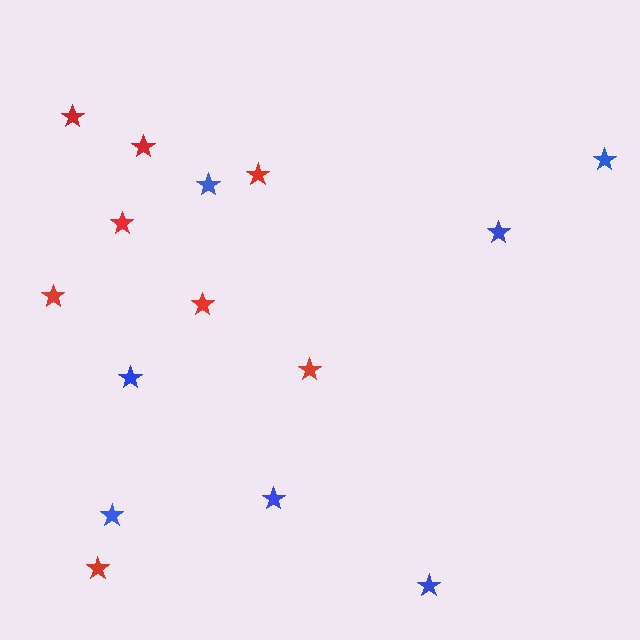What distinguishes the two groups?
There are 2 groups: one group of red stars (8) and one group of blue stars (7).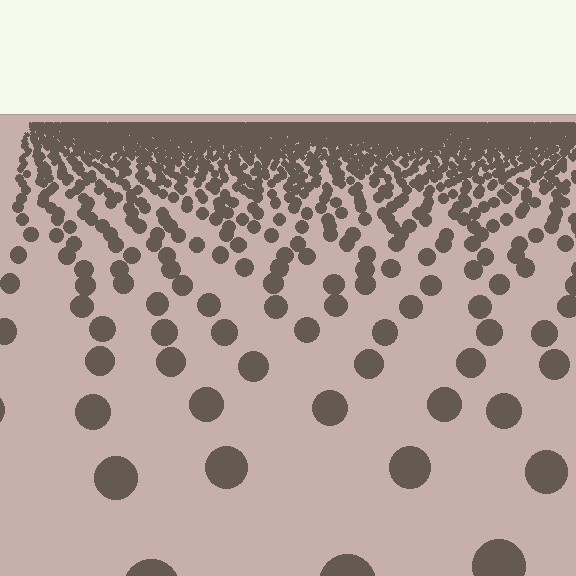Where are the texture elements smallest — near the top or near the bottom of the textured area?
Near the top.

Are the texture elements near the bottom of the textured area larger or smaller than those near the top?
Larger. Near the bottom, elements are closer to the viewer and appear at a bigger on-screen size.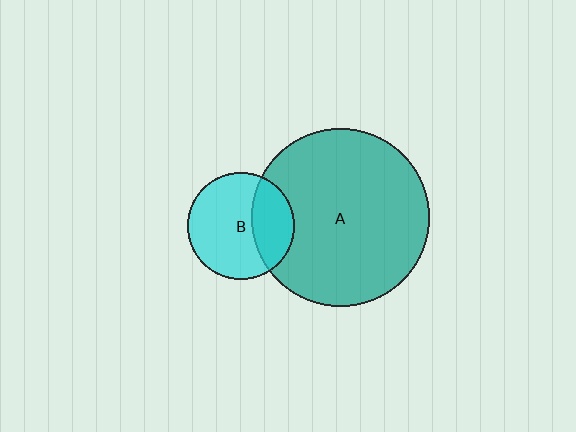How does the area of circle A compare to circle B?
Approximately 2.7 times.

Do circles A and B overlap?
Yes.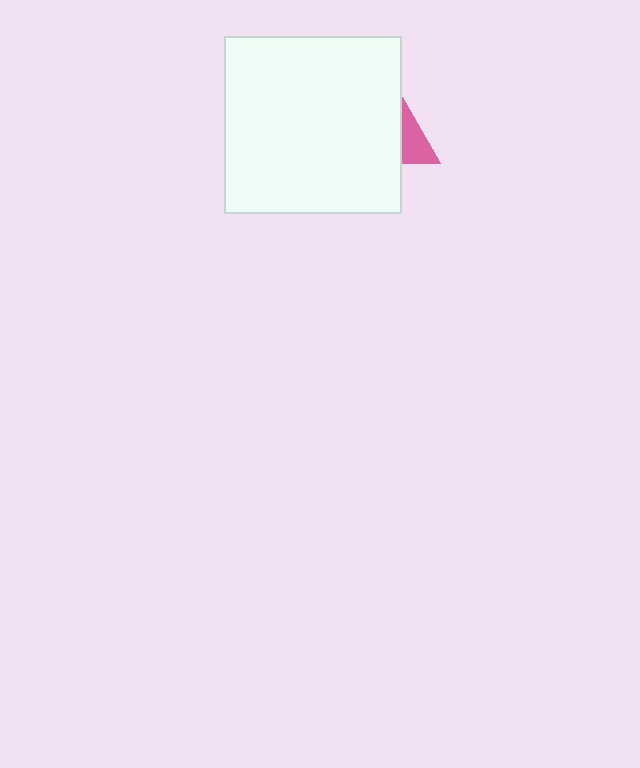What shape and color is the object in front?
The object in front is a white square.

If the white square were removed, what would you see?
You would see the complete pink triangle.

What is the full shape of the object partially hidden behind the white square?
The partially hidden object is a pink triangle.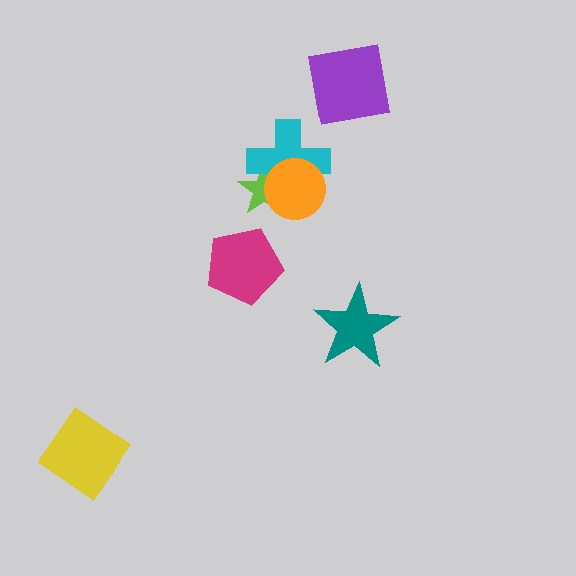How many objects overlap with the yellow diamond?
0 objects overlap with the yellow diamond.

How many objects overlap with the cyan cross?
2 objects overlap with the cyan cross.